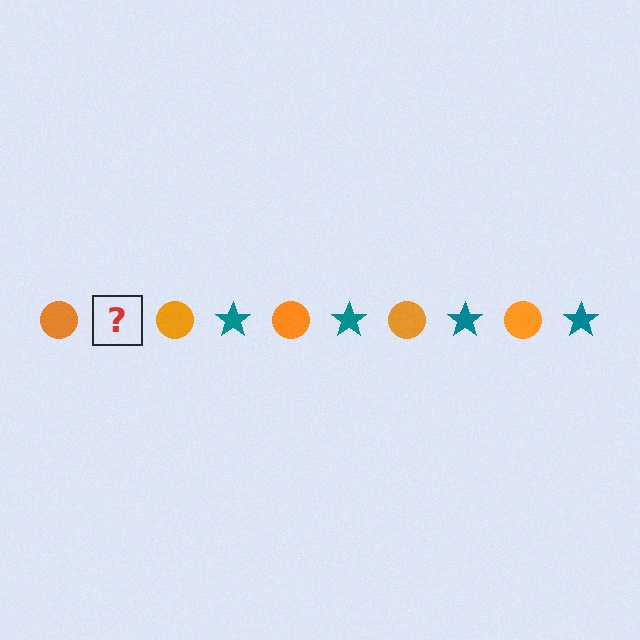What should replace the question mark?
The question mark should be replaced with a teal star.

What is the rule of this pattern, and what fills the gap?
The rule is that the pattern alternates between orange circle and teal star. The gap should be filled with a teal star.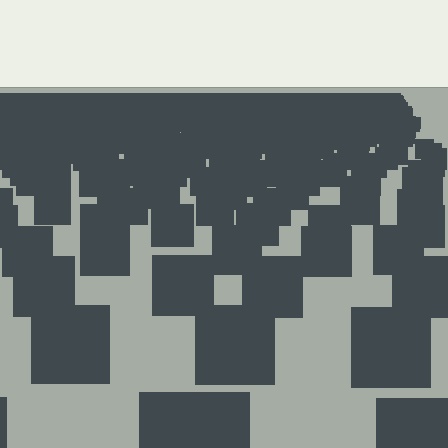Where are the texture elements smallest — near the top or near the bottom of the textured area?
Near the top.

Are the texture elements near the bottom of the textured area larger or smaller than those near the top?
Larger. Near the bottom, elements are closer to the viewer and appear at a bigger on-screen size.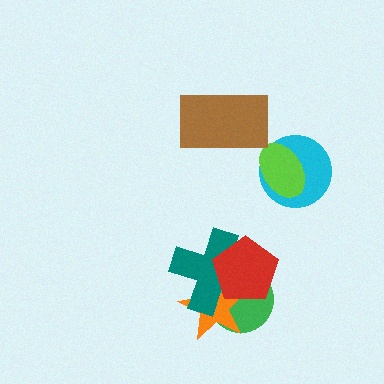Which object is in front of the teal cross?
The red pentagon is in front of the teal cross.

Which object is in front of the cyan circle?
The lime ellipse is in front of the cyan circle.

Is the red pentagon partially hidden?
No, no other shape covers it.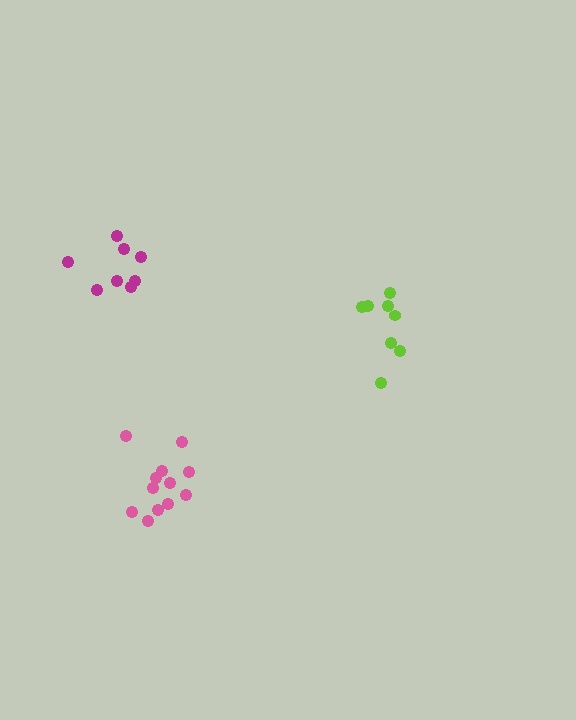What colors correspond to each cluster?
The clusters are colored: lime, magenta, pink.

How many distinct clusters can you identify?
There are 3 distinct clusters.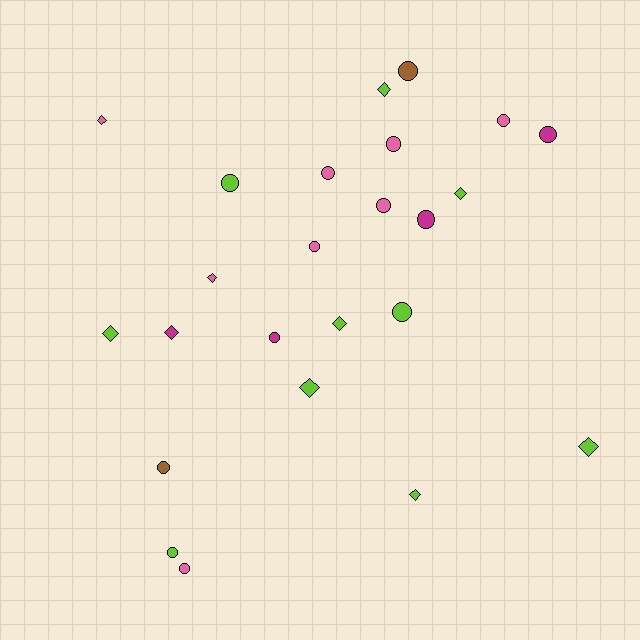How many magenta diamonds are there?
There is 1 magenta diamond.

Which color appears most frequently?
Lime, with 10 objects.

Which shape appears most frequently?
Circle, with 14 objects.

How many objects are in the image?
There are 24 objects.